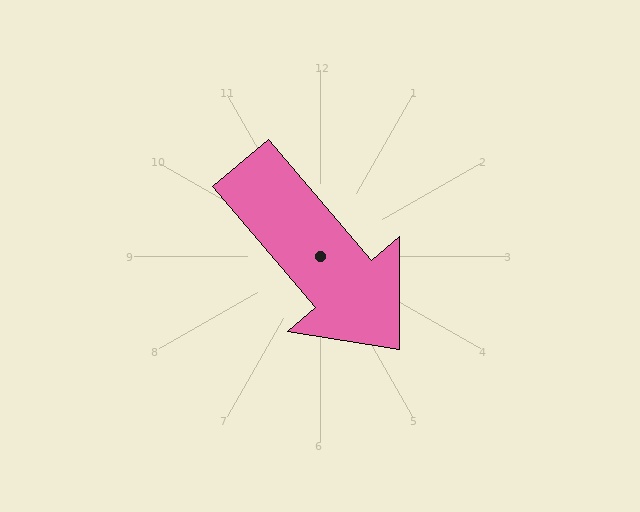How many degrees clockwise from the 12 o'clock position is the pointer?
Approximately 140 degrees.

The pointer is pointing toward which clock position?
Roughly 5 o'clock.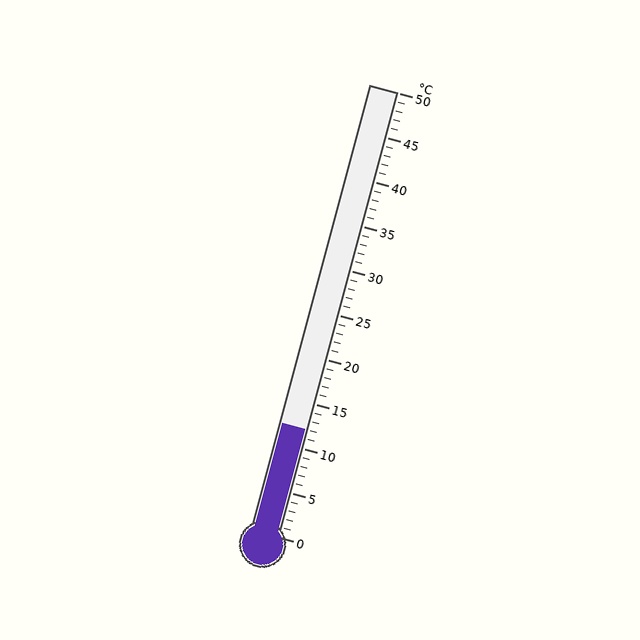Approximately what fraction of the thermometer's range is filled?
The thermometer is filled to approximately 25% of its range.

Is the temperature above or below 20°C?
The temperature is below 20°C.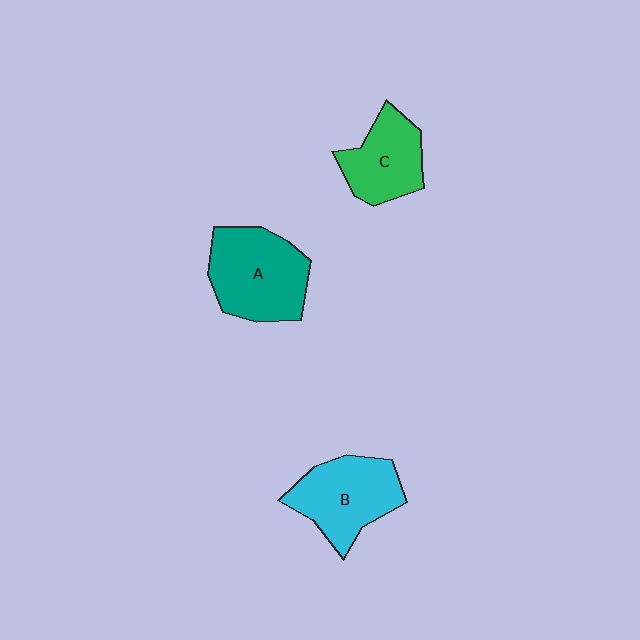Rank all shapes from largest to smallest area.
From largest to smallest: A (teal), B (cyan), C (green).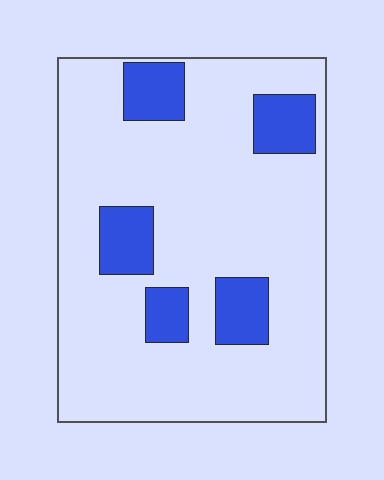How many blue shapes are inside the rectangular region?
5.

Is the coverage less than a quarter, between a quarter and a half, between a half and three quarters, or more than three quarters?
Less than a quarter.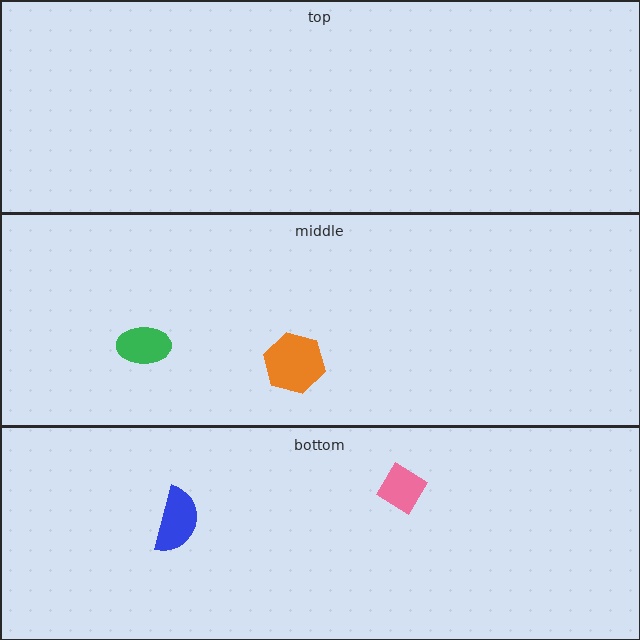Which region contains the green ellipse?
The middle region.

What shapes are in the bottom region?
The pink diamond, the blue semicircle.